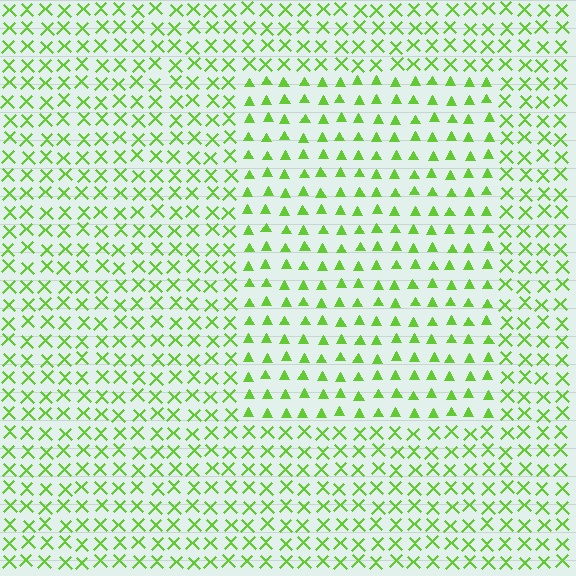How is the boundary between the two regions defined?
The boundary is defined by a change in element shape: triangles inside vs. X marks outside. All elements share the same color and spacing.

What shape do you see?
I see a rectangle.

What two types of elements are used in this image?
The image uses triangles inside the rectangle region and X marks outside it.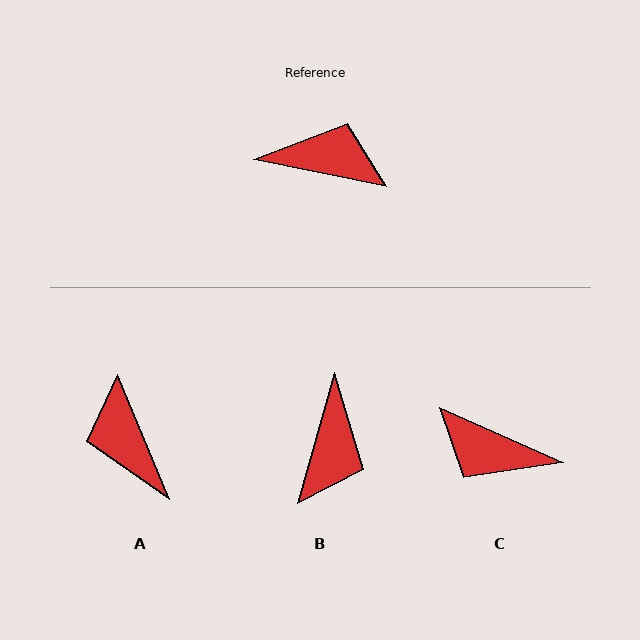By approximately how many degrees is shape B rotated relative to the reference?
Approximately 94 degrees clockwise.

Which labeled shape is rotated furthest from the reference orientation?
C, about 168 degrees away.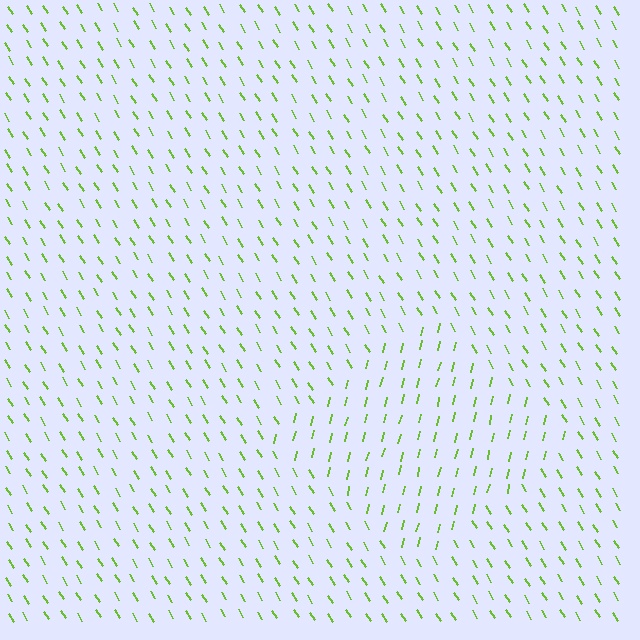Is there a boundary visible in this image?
Yes, there is a texture boundary formed by a change in line orientation.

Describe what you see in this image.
The image is filled with small lime line segments. A diamond region in the image has lines oriented differently from the surrounding lines, creating a visible texture boundary.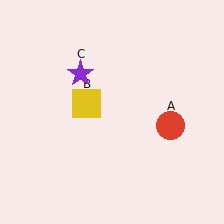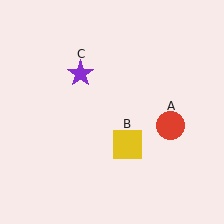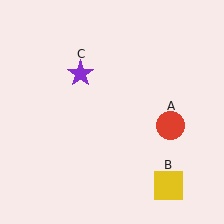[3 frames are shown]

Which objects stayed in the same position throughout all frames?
Red circle (object A) and purple star (object C) remained stationary.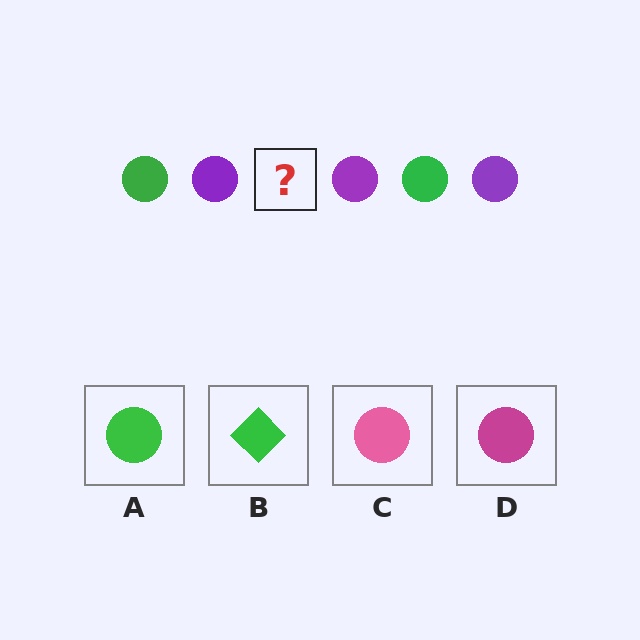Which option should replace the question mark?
Option A.